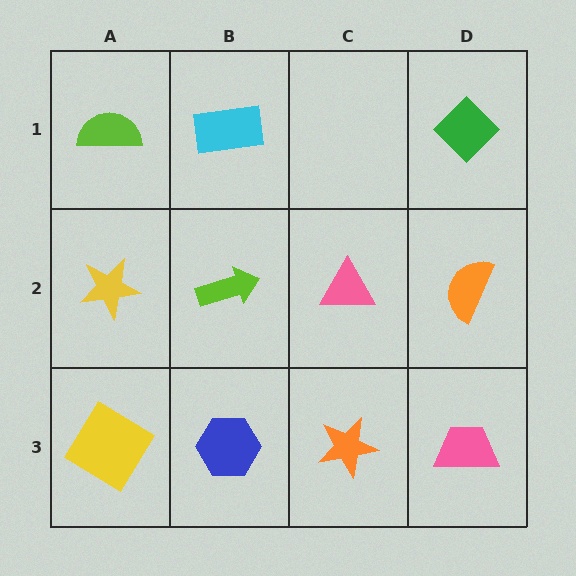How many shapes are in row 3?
4 shapes.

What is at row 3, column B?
A blue hexagon.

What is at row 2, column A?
A yellow star.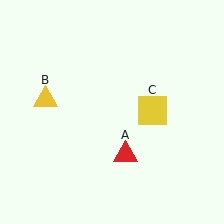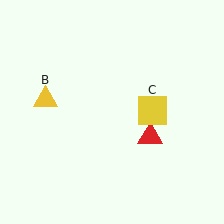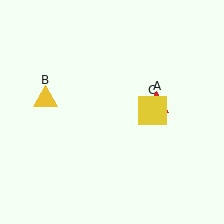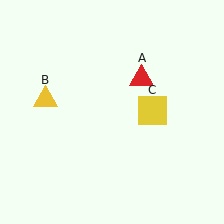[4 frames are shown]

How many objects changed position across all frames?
1 object changed position: red triangle (object A).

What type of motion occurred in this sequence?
The red triangle (object A) rotated counterclockwise around the center of the scene.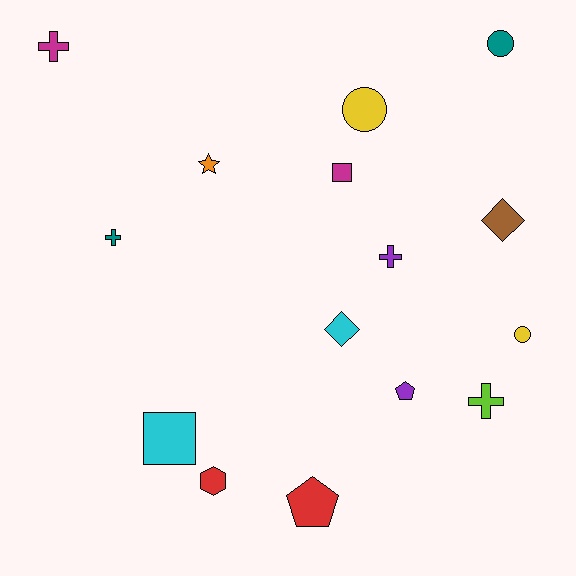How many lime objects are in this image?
There is 1 lime object.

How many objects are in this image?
There are 15 objects.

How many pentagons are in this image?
There are 2 pentagons.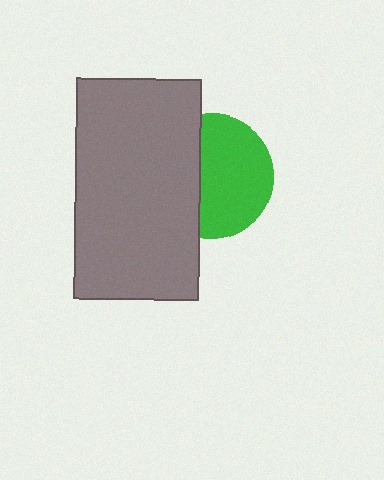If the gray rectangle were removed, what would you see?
You would see the complete green circle.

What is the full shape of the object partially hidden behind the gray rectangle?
The partially hidden object is a green circle.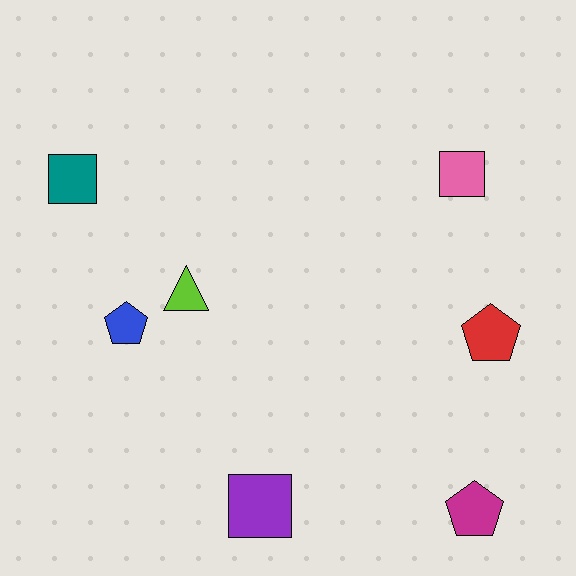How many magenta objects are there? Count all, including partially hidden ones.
There is 1 magenta object.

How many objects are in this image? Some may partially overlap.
There are 7 objects.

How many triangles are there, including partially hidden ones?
There is 1 triangle.